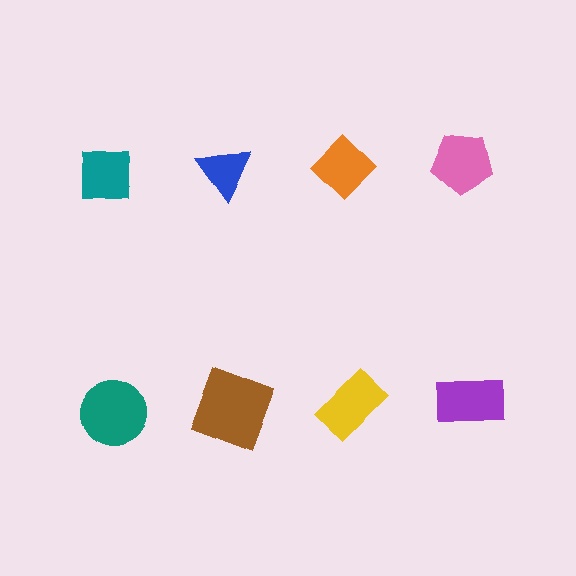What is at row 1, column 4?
A pink pentagon.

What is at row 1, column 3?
An orange diamond.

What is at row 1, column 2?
A blue triangle.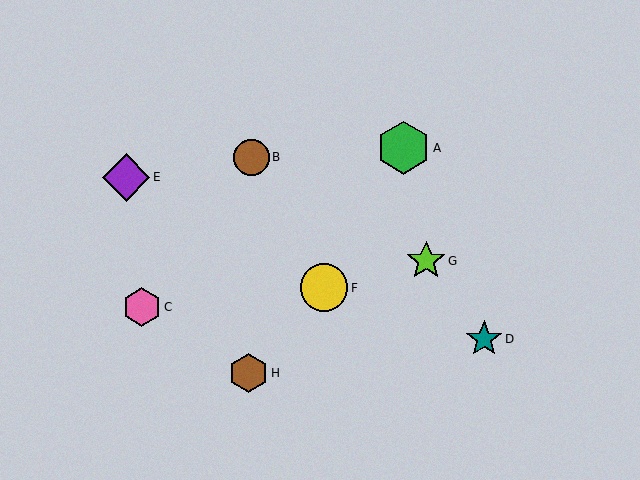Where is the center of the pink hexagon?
The center of the pink hexagon is at (142, 307).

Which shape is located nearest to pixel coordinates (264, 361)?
The brown hexagon (labeled H) at (249, 373) is nearest to that location.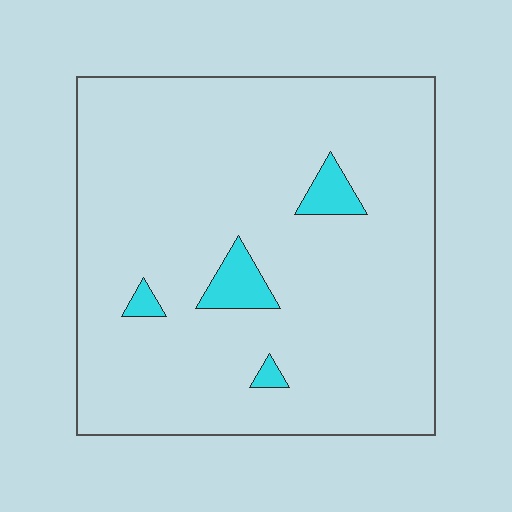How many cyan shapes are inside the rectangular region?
4.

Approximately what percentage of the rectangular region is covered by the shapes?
Approximately 5%.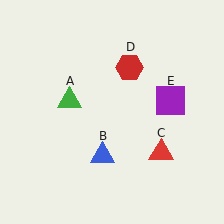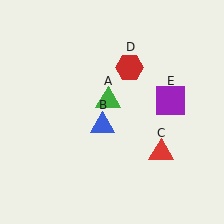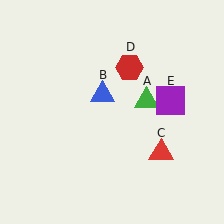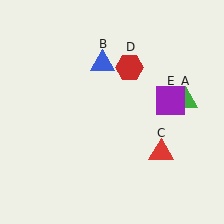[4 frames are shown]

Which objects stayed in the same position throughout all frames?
Red triangle (object C) and red hexagon (object D) and purple square (object E) remained stationary.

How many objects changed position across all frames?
2 objects changed position: green triangle (object A), blue triangle (object B).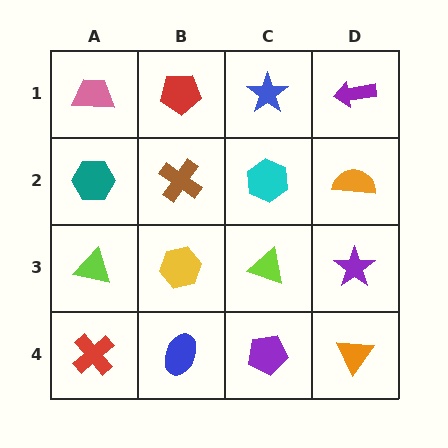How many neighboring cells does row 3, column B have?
4.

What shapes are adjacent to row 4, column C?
A lime triangle (row 3, column C), a blue ellipse (row 4, column B), an orange triangle (row 4, column D).